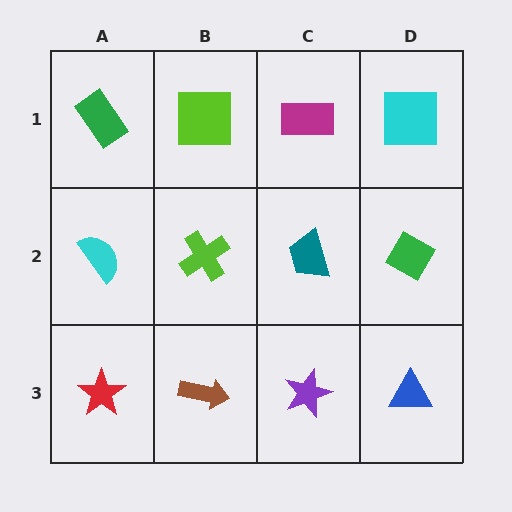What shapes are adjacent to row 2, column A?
A green rectangle (row 1, column A), a red star (row 3, column A), a lime cross (row 2, column B).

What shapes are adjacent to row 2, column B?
A lime square (row 1, column B), a brown arrow (row 3, column B), a cyan semicircle (row 2, column A), a teal trapezoid (row 2, column C).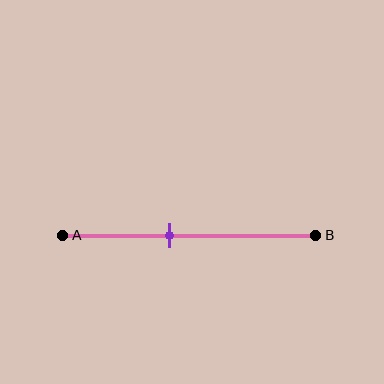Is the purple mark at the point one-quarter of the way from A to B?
No, the mark is at about 40% from A, not at the 25% one-quarter point.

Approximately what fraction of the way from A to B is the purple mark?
The purple mark is approximately 40% of the way from A to B.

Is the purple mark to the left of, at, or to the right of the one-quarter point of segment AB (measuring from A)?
The purple mark is to the right of the one-quarter point of segment AB.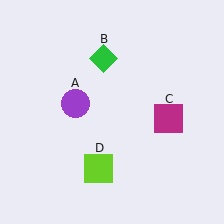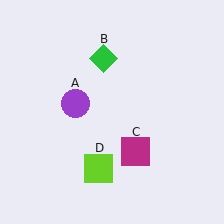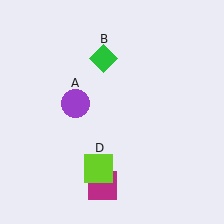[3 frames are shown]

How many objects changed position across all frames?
1 object changed position: magenta square (object C).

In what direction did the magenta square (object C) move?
The magenta square (object C) moved down and to the left.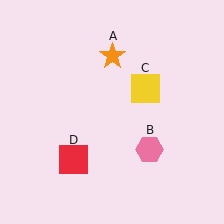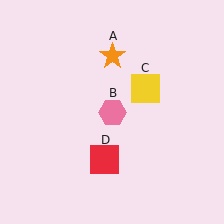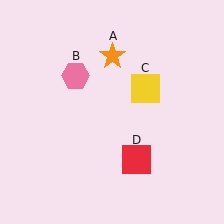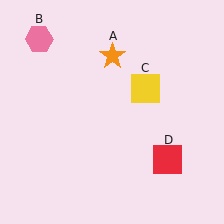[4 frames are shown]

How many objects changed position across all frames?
2 objects changed position: pink hexagon (object B), red square (object D).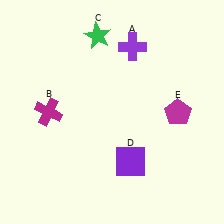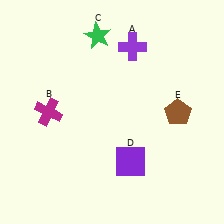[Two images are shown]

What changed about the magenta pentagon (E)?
In Image 1, E is magenta. In Image 2, it changed to brown.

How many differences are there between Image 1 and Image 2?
There is 1 difference between the two images.